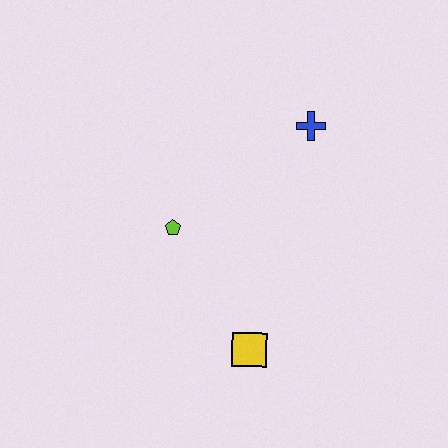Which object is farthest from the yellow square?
The blue cross is farthest from the yellow square.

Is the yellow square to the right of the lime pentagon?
Yes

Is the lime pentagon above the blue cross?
No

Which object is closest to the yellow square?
The lime pentagon is closest to the yellow square.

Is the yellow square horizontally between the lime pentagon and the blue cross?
Yes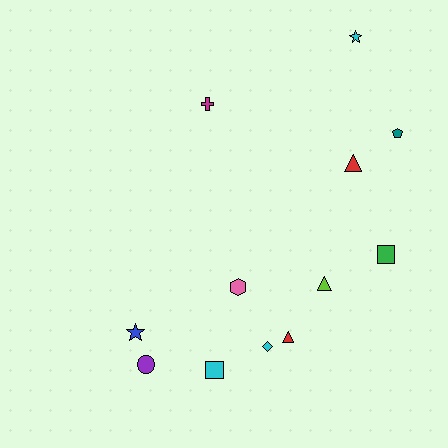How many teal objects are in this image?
There is 1 teal object.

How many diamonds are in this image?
There is 1 diamond.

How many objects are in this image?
There are 12 objects.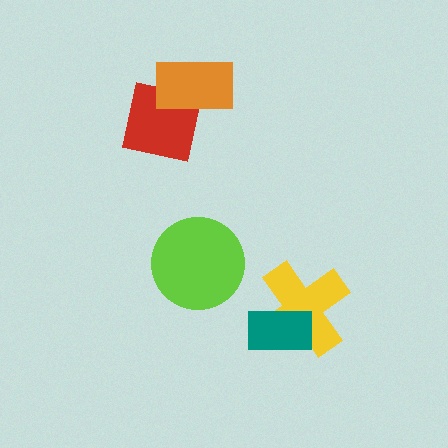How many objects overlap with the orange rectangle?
1 object overlaps with the orange rectangle.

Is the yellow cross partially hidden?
Yes, it is partially covered by another shape.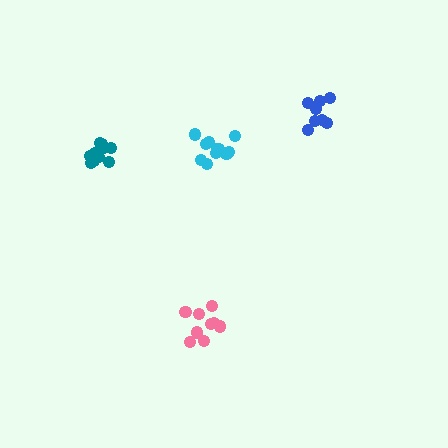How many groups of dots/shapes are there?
There are 4 groups.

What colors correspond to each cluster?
The clusters are colored: pink, blue, cyan, teal.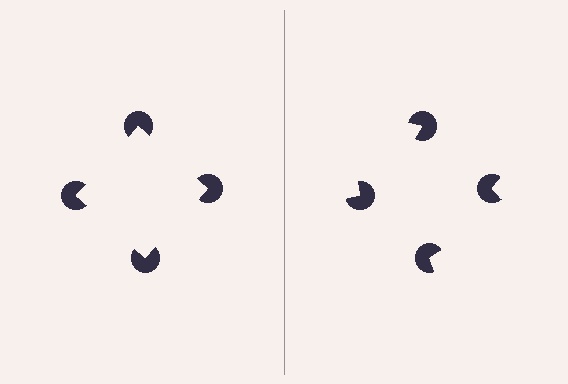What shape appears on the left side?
An illusory square.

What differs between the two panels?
The pac-man discs are positioned identically on both sides; only the wedge orientations differ. On the left they align to a square; on the right they are misaligned.